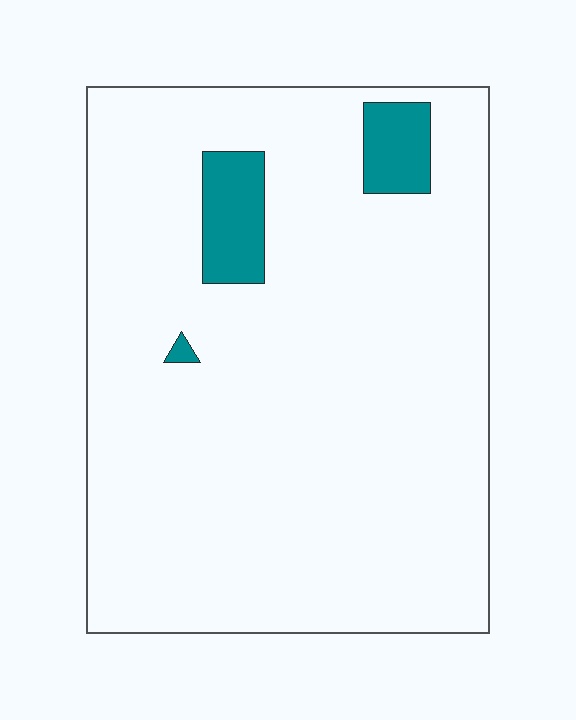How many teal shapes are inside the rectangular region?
3.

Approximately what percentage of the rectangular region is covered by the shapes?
Approximately 5%.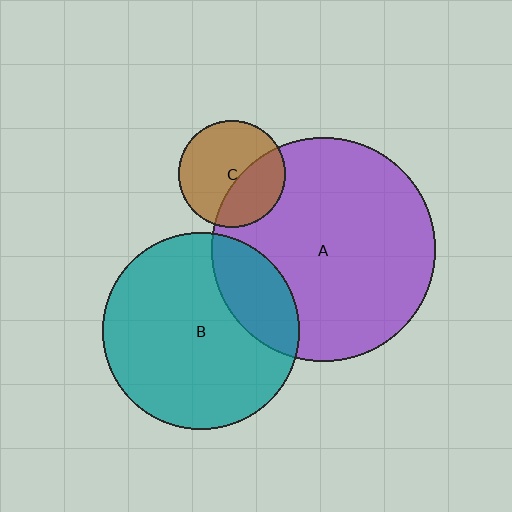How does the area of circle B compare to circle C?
Approximately 3.4 times.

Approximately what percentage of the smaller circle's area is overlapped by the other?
Approximately 20%.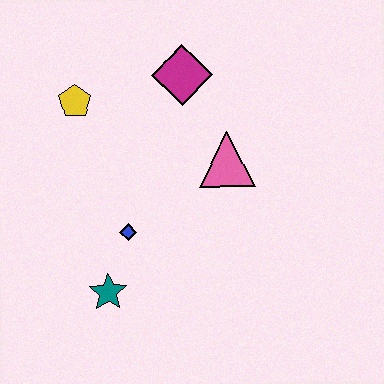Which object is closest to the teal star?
The blue diamond is closest to the teal star.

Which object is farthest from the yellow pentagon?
The teal star is farthest from the yellow pentagon.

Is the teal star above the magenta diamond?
No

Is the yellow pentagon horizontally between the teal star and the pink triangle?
No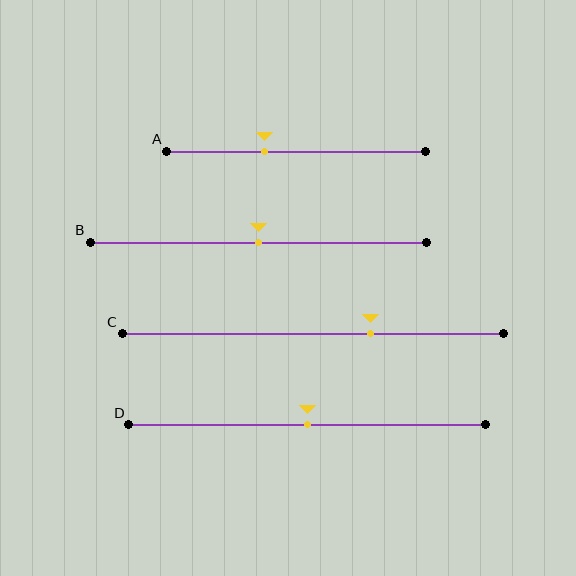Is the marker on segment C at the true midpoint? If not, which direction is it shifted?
No, the marker on segment C is shifted to the right by about 15% of the segment length.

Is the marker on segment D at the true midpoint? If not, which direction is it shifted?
Yes, the marker on segment D is at the true midpoint.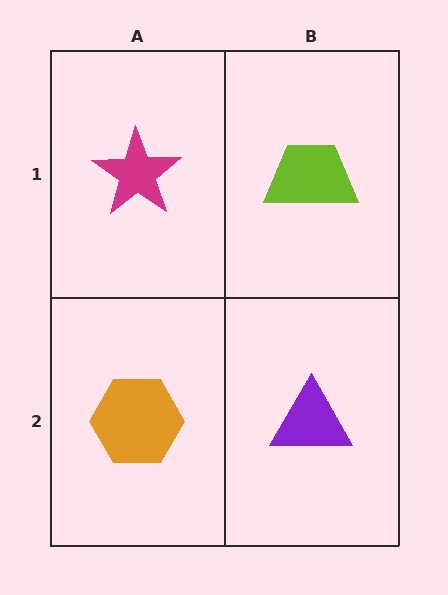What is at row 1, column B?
A lime trapezoid.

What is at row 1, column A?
A magenta star.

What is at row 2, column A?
An orange hexagon.